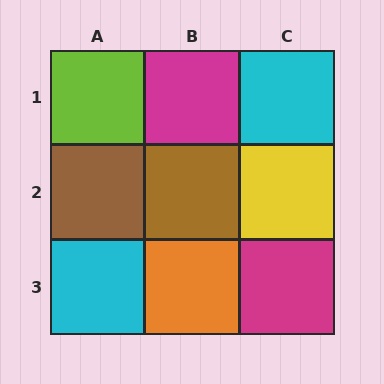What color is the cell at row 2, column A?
Brown.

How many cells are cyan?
2 cells are cyan.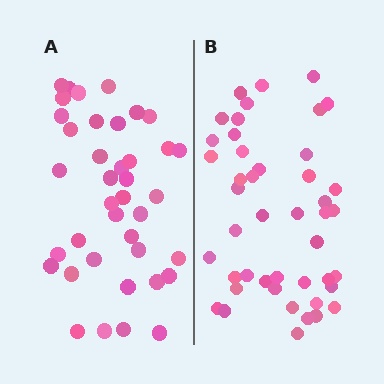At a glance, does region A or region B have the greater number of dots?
Region B (the right region) has more dots.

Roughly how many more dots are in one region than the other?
Region B has about 6 more dots than region A.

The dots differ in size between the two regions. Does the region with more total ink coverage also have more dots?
No. Region A has more total ink coverage because its dots are larger, but region B actually contains more individual dots. Total area can be misleading — the number of items is what matters here.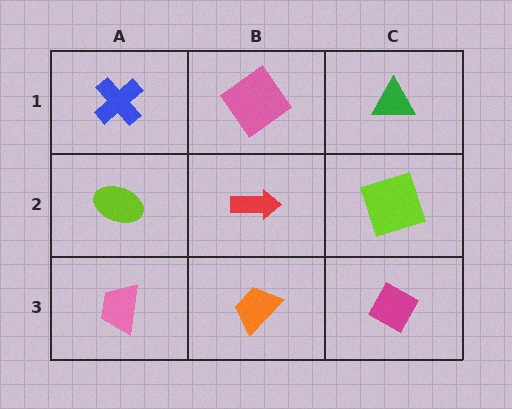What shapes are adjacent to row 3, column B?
A red arrow (row 2, column B), a pink trapezoid (row 3, column A), a magenta diamond (row 3, column C).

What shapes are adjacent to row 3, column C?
A lime square (row 2, column C), an orange trapezoid (row 3, column B).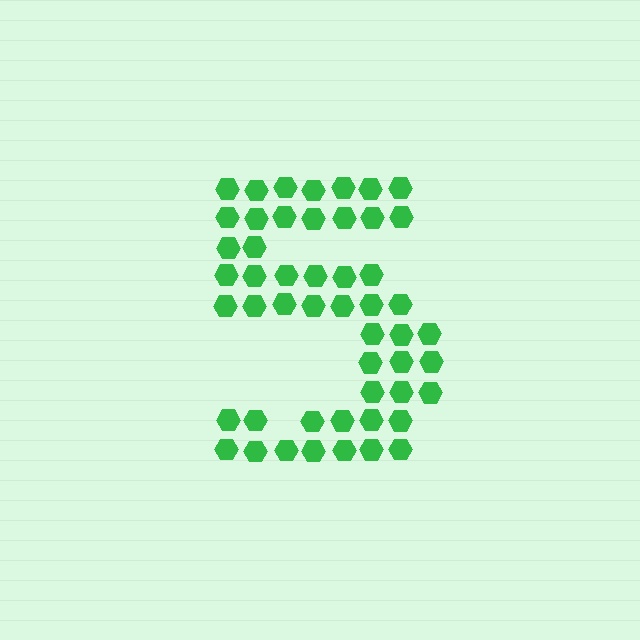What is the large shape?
The large shape is the digit 5.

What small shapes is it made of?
It is made of small hexagons.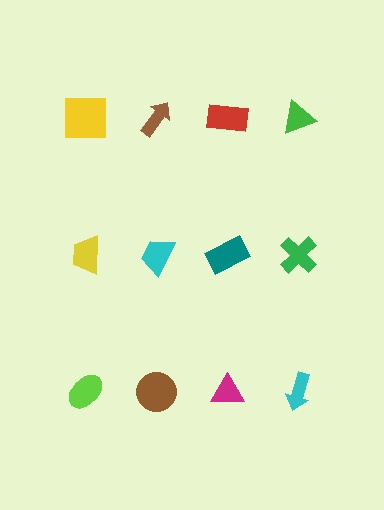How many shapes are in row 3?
4 shapes.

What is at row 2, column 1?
A yellow trapezoid.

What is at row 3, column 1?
A lime ellipse.